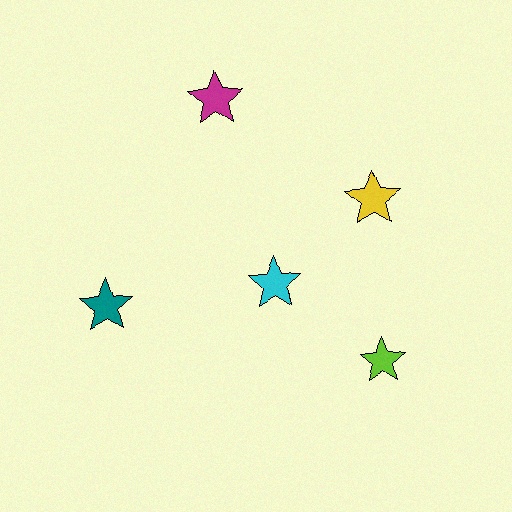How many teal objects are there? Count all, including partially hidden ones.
There is 1 teal object.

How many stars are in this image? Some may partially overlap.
There are 5 stars.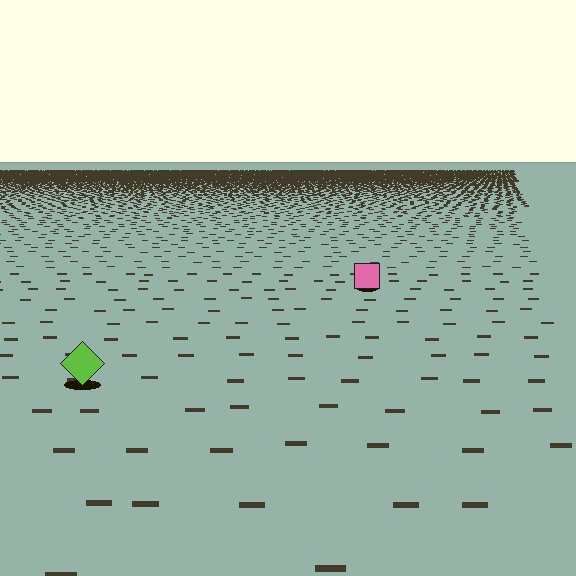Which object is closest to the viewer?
The lime diamond is closest. The texture marks near it are larger and more spread out.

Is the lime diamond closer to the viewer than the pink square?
Yes. The lime diamond is closer — you can tell from the texture gradient: the ground texture is coarser near it.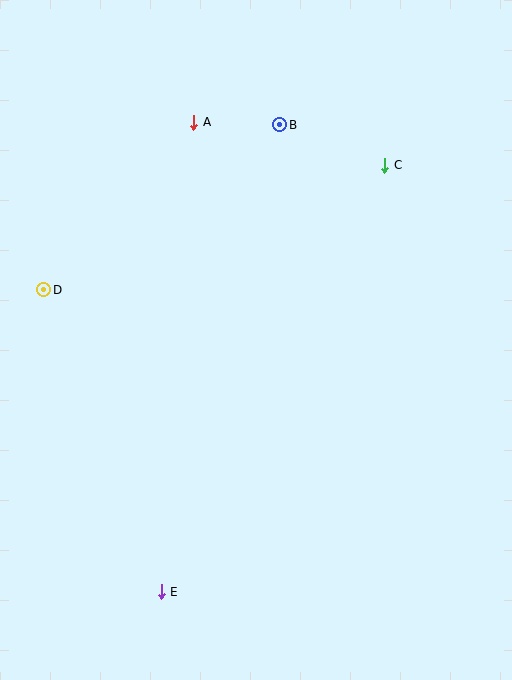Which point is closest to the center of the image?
Point B at (280, 125) is closest to the center.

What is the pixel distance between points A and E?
The distance between A and E is 471 pixels.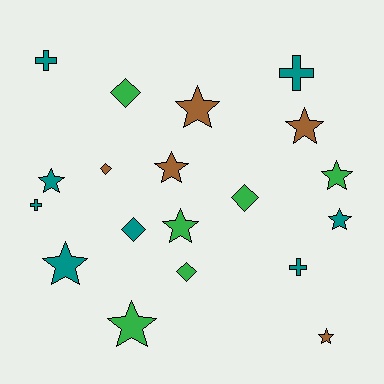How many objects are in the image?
There are 19 objects.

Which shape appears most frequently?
Star, with 10 objects.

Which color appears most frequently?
Teal, with 8 objects.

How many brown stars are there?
There are 4 brown stars.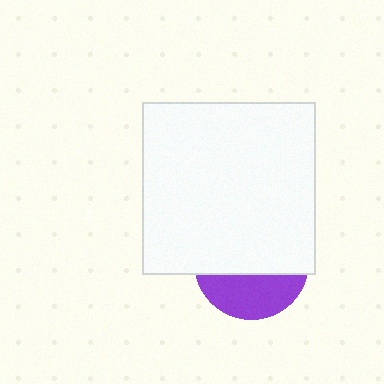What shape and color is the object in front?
The object in front is a white square.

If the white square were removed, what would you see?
You would see the complete purple circle.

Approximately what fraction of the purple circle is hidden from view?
Roughly 64% of the purple circle is hidden behind the white square.